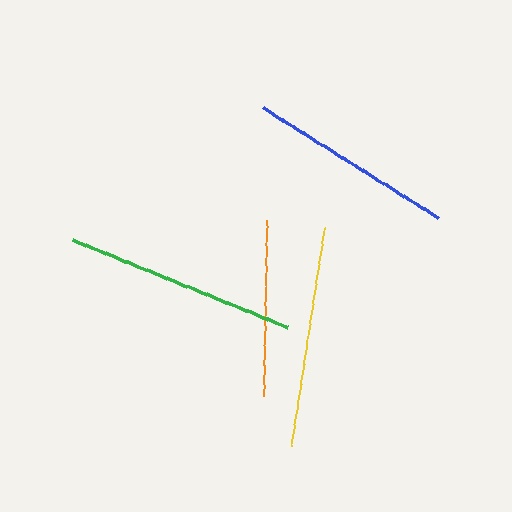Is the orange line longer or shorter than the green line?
The green line is longer than the orange line.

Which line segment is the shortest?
The orange line is the shortest at approximately 175 pixels.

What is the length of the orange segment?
The orange segment is approximately 175 pixels long.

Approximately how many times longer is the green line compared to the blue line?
The green line is approximately 1.1 times the length of the blue line.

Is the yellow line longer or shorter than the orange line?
The yellow line is longer than the orange line.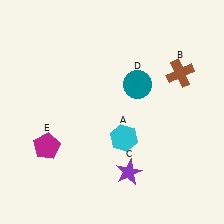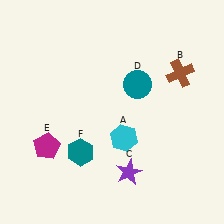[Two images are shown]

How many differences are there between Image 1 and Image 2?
There is 1 difference between the two images.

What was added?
A teal hexagon (F) was added in Image 2.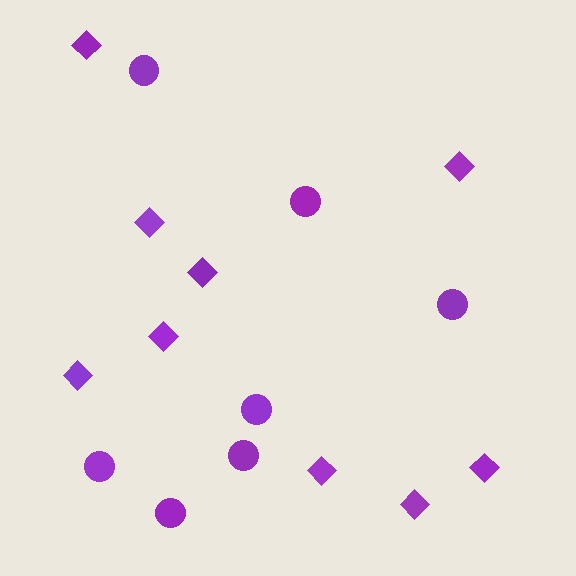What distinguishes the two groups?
There are 2 groups: one group of circles (7) and one group of diamonds (9).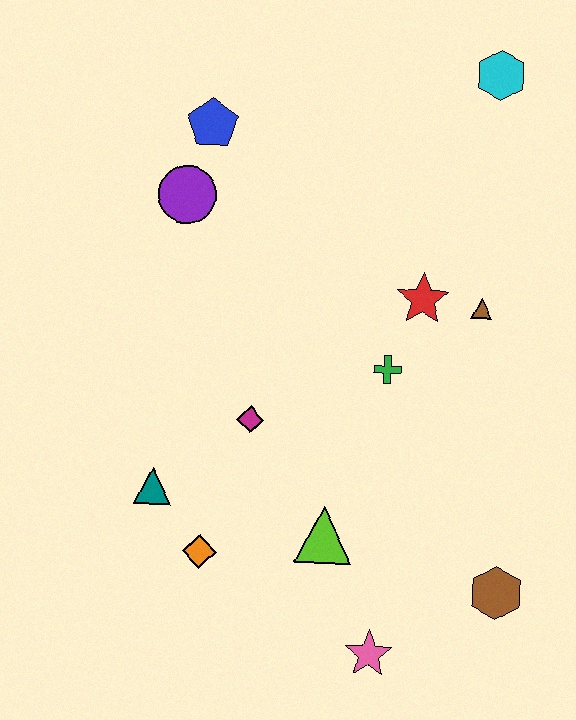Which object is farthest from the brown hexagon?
The blue pentagon is farthest from the brown hexagon.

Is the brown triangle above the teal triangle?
Yes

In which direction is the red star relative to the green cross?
The red star is above the green cross.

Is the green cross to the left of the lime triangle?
No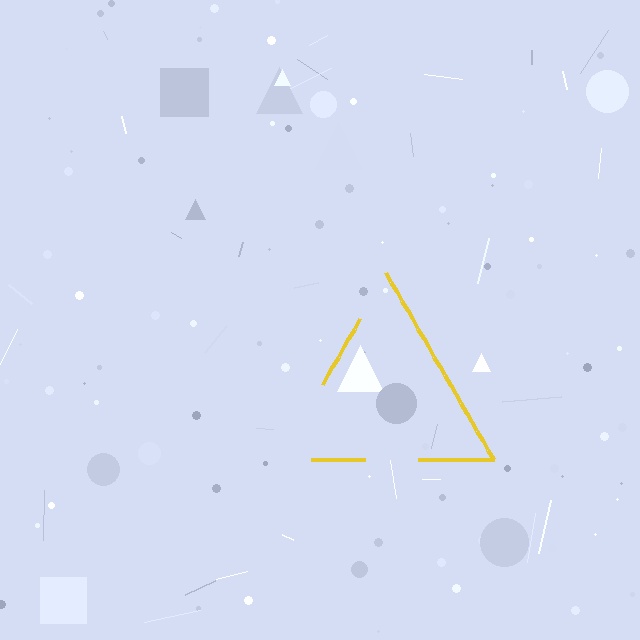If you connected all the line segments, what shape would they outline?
They would outline a triangle.